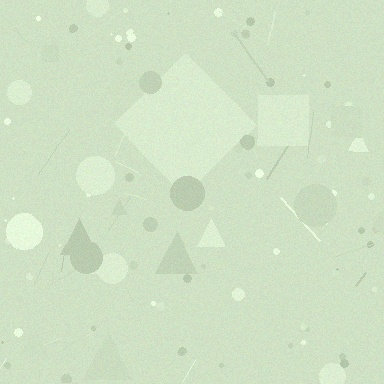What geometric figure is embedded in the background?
A diamond is embedded in the background.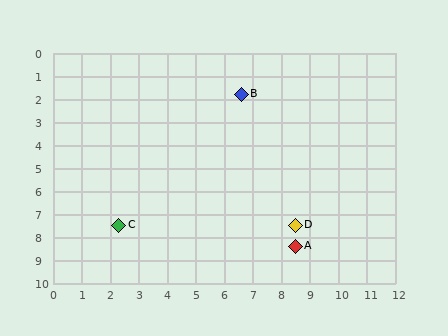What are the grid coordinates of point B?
Point B is at approximately (6.6, 1.8).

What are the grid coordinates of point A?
Point A is at approximately (8.5, 8.4).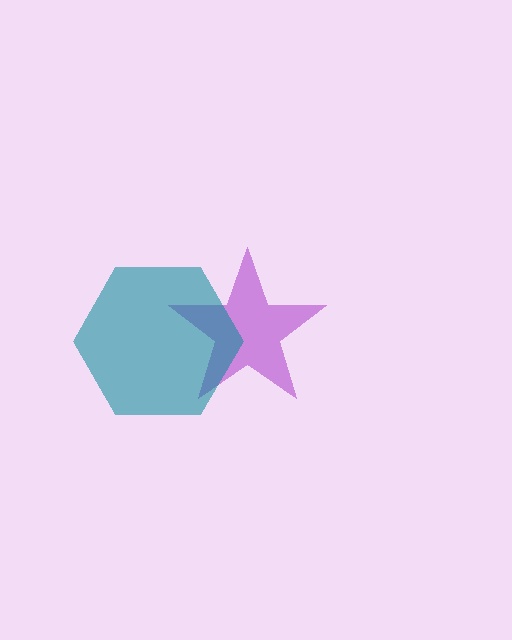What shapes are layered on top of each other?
The layered shapes are: a purple star, a teal hexagon.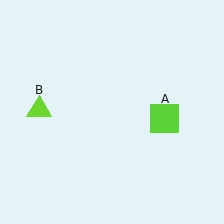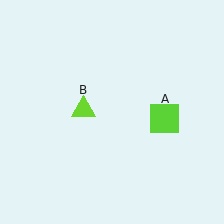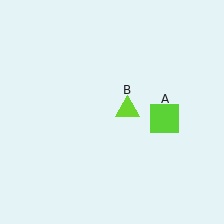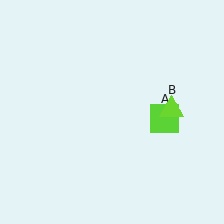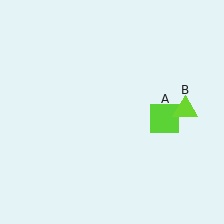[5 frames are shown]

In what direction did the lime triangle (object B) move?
The lime triangle (object B) moved right.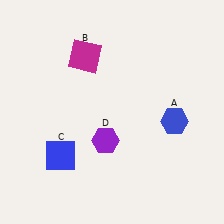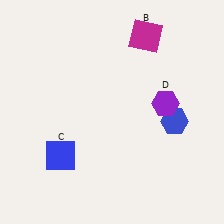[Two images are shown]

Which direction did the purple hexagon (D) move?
The purple hexagon (D) moved right.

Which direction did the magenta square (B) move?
The magenta square (B) moved right.